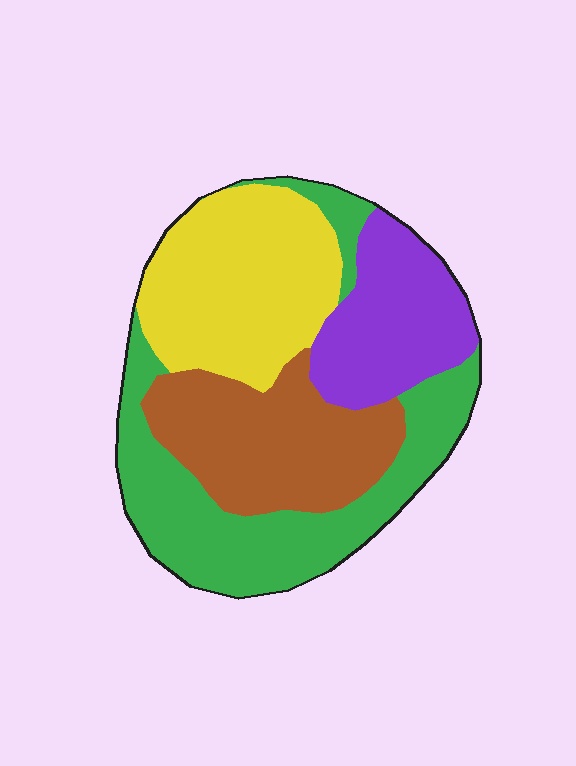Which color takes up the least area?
Purple, at roughly 20%.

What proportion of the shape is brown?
Brown covers 24% of the shape.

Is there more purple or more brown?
Brown.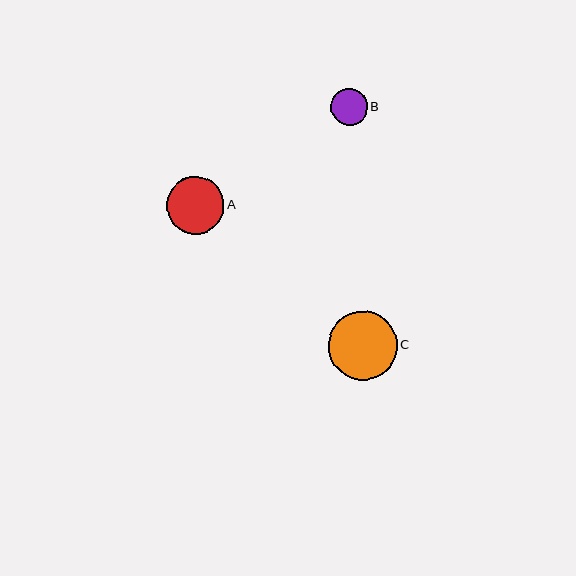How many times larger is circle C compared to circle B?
Circle C is approximately 1.9 times the size of circle B.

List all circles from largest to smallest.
From largest to smallest: C, A, B.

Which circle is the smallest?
Circle B is the smallest with a size of approximately 36 pixels.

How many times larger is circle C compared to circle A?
Circle C is approximately 1.2 times the size of circle A.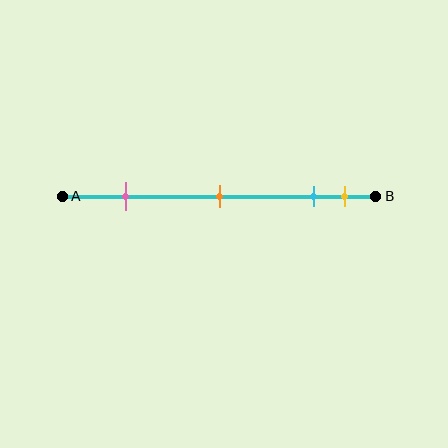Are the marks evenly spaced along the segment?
No, the marks are not evenly spaced.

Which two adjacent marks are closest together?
The cyan and yellow marks are the closest adjacent pair.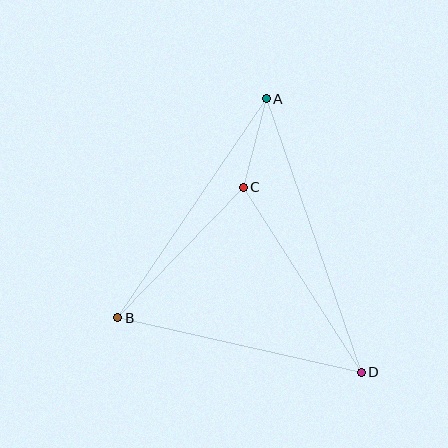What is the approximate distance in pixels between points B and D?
The distance between B and D is approximately 249 pixels.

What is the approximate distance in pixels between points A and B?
The distance between A and B is approximately 264 pixels.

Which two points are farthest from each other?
Points A and D are farthest from each other.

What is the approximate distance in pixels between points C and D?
The distance between C and D is approximately 220 pixels.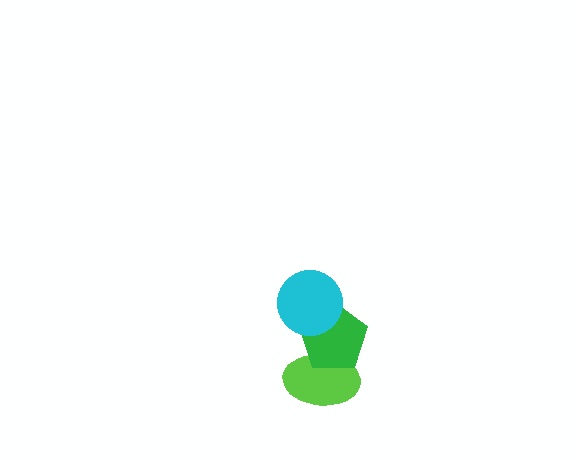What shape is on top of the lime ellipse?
The green pentagon is on top of the lime ellipse.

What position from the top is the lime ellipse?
The lime ellipse is 3rd from the top.